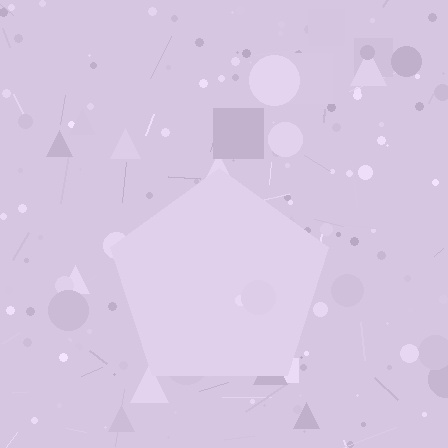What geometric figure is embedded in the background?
A pentagon is embedded in the background.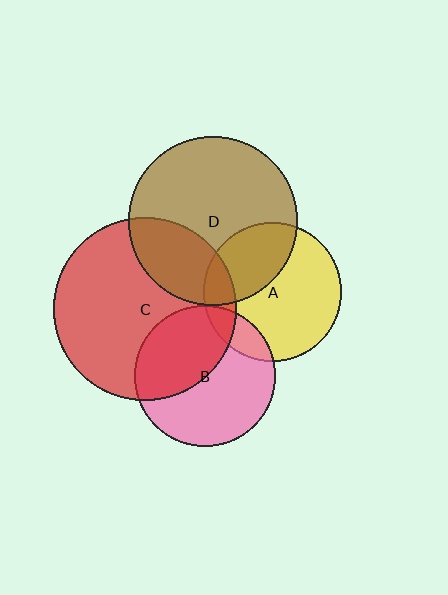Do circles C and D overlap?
Yes.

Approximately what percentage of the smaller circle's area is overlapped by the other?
Approximately 30%.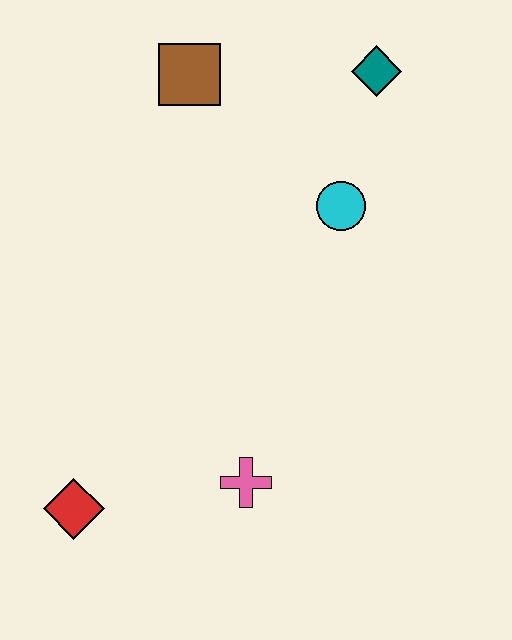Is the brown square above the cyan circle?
Yes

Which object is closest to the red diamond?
The pink cross is closest to the red diamond.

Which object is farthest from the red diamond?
The teal diamond is farthest from the red diamond.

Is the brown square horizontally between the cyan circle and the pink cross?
No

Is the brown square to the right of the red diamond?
Yes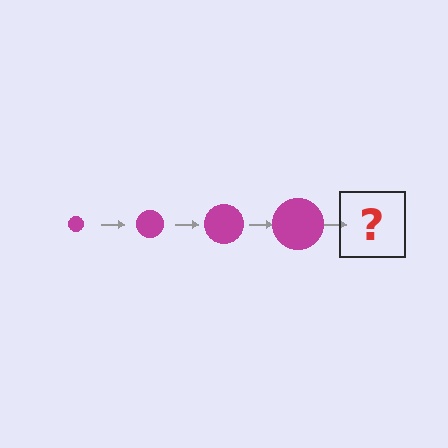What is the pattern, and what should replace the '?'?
The pattern is that the circle gets progressively larger each step. The '?' should be a magenta circle, larger than the previous one.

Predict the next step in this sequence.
The next step is a magenta circle, larger than the previous one.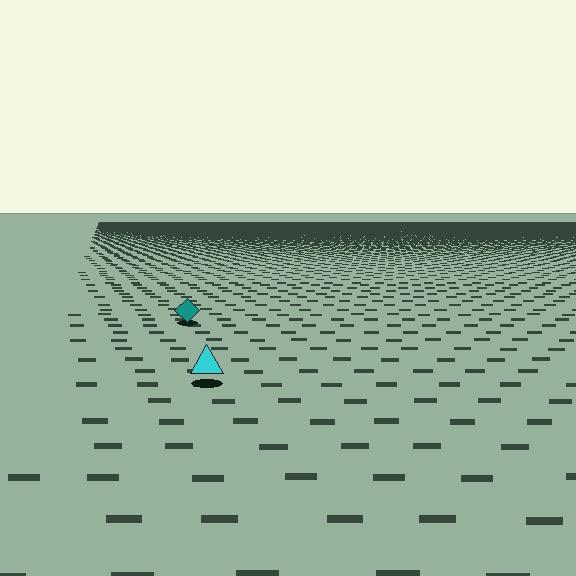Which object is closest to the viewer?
The cyan triangle is closest. The texture marks near it are larger and more spread out.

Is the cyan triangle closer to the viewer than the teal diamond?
Yes. The cyan triangle is closer — you can tell from the texture gradient: the ground texture is coarser near it.